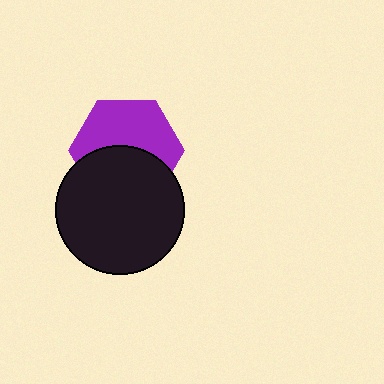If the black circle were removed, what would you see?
You would see the complete purple hexagon.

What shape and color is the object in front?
The object in front is a black circle.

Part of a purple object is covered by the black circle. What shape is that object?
It is a hexagon.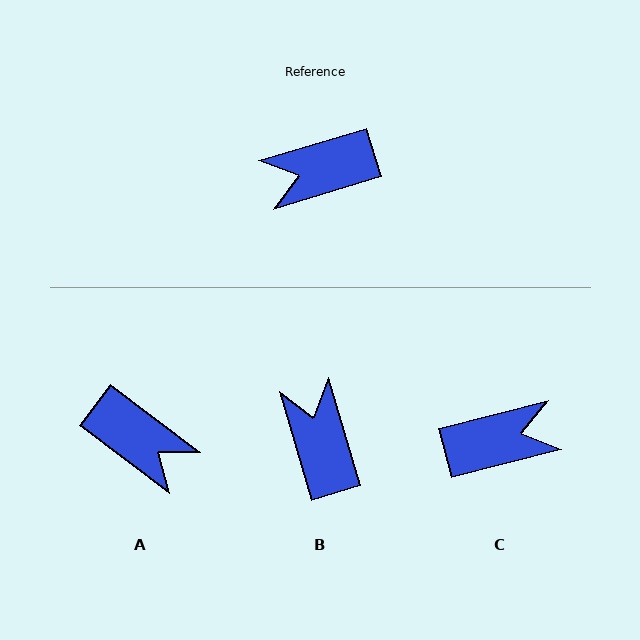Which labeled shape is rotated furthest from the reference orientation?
C, about 177 degrees away.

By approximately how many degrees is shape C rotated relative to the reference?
Approximately 177 degrees counter-clockwise.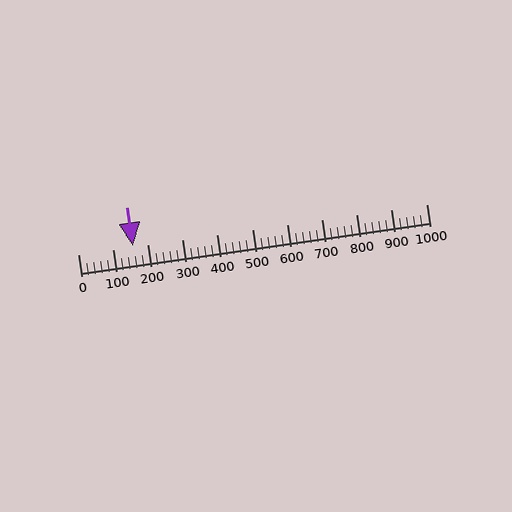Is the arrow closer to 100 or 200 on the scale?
The arrow is closer to 200.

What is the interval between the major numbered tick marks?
The major tick marks are spaced 100 units apart.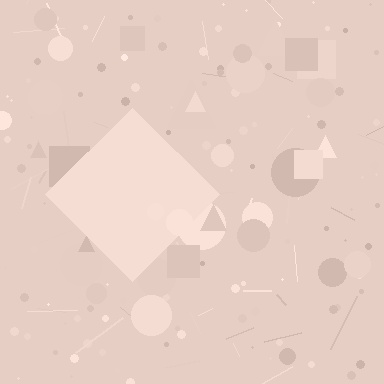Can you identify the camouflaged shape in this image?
The camouflaged shape is a diamond.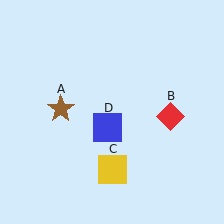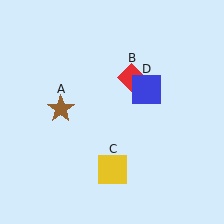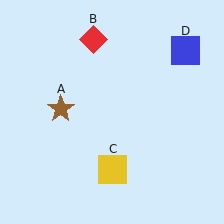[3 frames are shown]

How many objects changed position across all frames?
2 objects changed position: red diamond (object B), blue square (object D).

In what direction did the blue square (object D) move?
The blue square (object D) moved up and to the right.